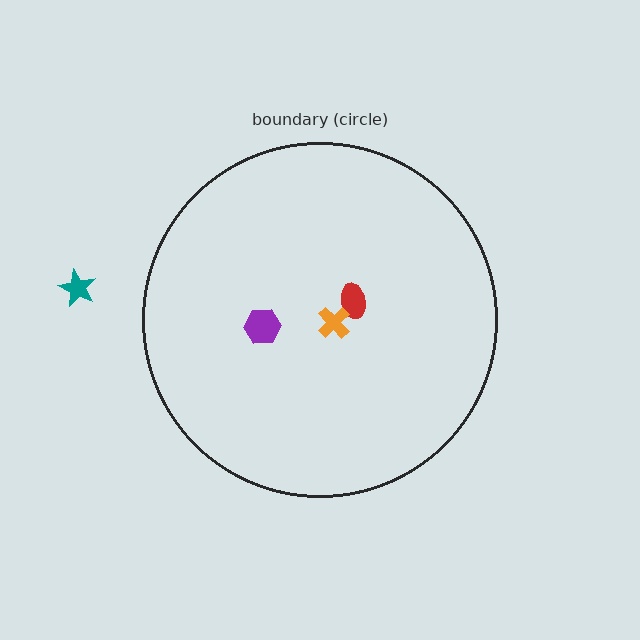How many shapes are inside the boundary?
3 inside, 1 outside.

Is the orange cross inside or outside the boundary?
Inside.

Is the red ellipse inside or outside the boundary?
Inside.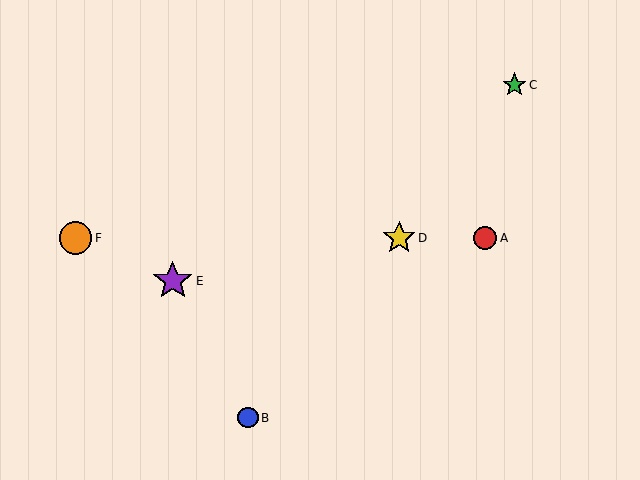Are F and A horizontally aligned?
Yes, both are at y≈238.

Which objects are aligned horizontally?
Objects A, D, F are aligned horizontally.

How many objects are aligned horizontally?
3 objects (A, D, F) are aligned horizontally.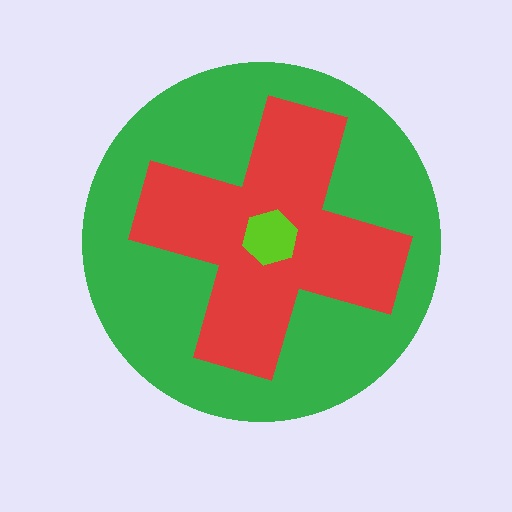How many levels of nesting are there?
3.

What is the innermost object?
The lime hexagon.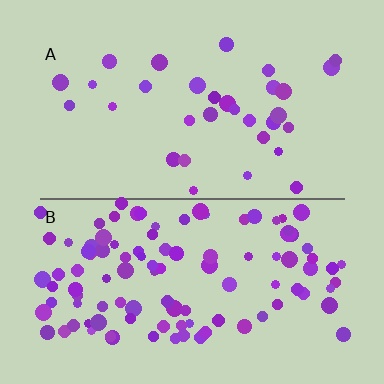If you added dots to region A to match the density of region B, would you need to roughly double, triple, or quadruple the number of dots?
Approximately triple.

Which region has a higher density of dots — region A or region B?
B (the bottom).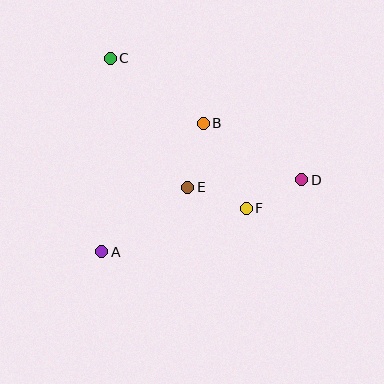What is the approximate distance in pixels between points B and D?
The distance between B and D is approximately 114 pixels.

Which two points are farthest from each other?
Points C and D are farthest from each other.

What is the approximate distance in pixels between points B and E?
The distance between B and E is approximately 66 pixels.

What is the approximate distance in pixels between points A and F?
The distance between A and F is approximately 151 pixels.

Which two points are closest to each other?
Points D and F are closest to each other.